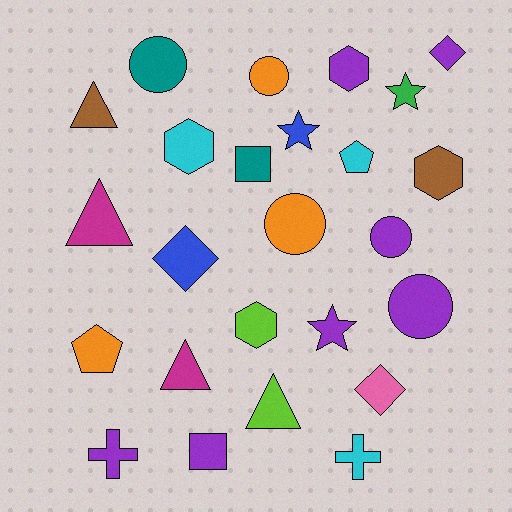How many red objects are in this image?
There are no red objects.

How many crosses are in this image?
There are 2 crosses.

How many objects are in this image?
There are 25 objects.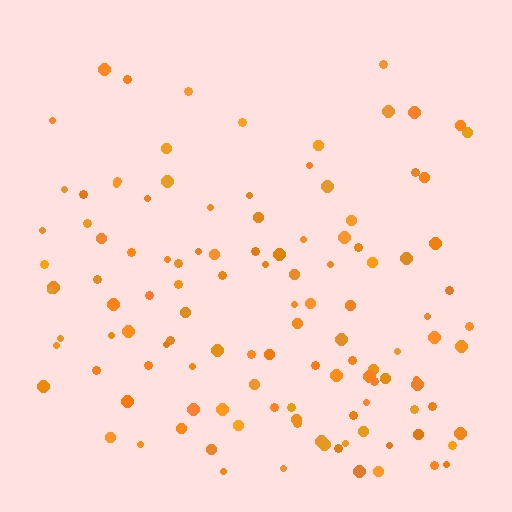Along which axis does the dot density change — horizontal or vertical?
Vertical.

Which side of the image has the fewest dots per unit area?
The top.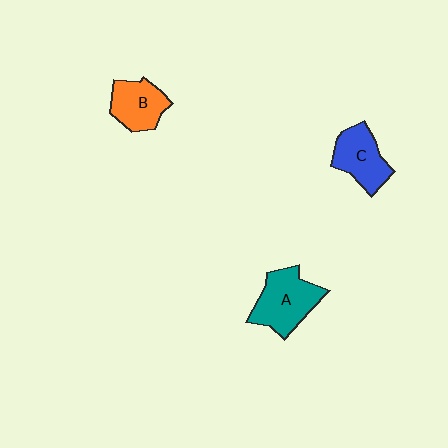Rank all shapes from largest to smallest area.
From largest to smallest: A (teal), C (blue), B (orange).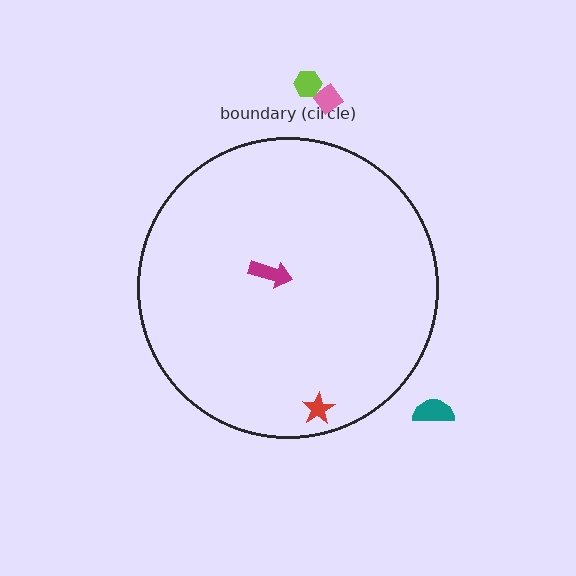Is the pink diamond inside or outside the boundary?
Outside.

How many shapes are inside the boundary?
2 inside, 3 outside.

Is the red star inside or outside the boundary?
Inside.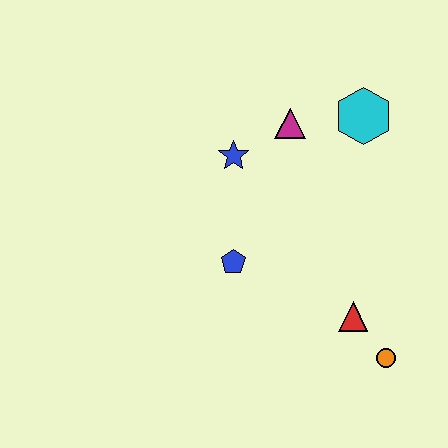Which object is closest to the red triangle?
The orange circle is closest to the red triangle.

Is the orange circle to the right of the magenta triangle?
Yes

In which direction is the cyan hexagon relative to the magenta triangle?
The cyan hexagon is to the right of the magenta triangle.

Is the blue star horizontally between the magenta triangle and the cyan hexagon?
No